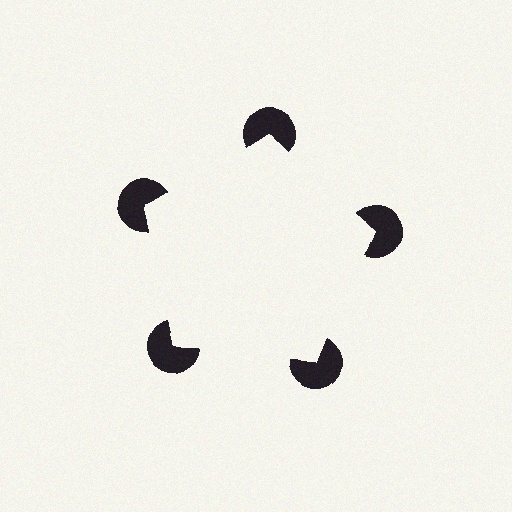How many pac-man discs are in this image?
There are 5 — one at each vertex of the illusory pentagon.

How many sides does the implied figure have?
5 sides.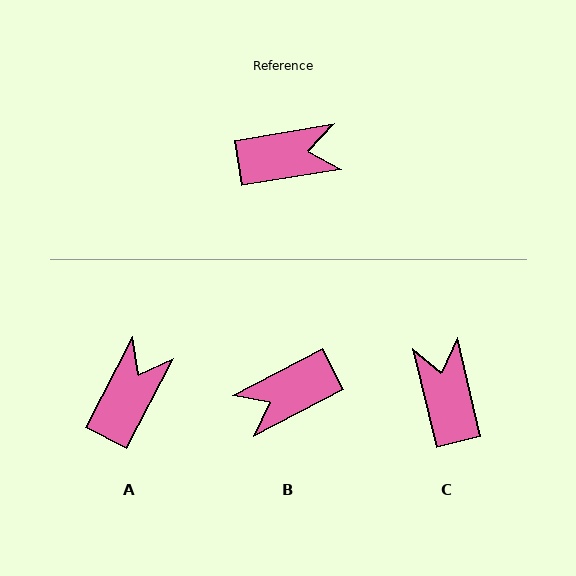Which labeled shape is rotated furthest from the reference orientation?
B, about 162 degrees away.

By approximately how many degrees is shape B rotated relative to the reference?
Approximately 162 degrees clockwise.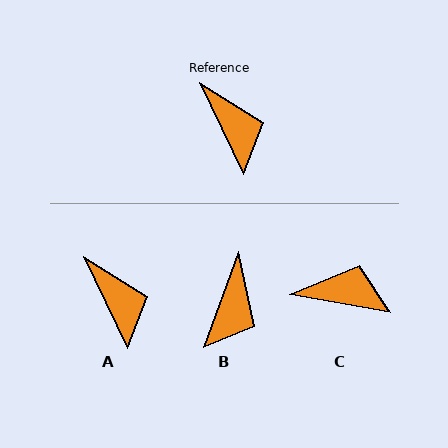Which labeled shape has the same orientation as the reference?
A.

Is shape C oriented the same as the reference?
No, it is off by about 54 degrees.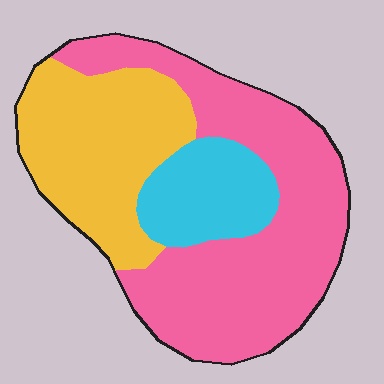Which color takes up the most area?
Pink, at roughly 50%.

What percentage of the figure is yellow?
Yellow covers about 30% of the figure.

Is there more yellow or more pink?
Pink.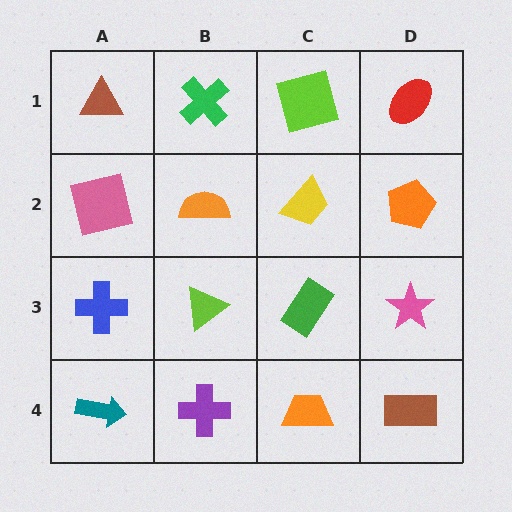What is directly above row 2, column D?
A red ellipse.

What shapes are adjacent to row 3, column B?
An orange semicircle (row 2, column B), a purple cross (row 4, column B), a blue cross (row 3, column A), a green rectangle (row 3, column C).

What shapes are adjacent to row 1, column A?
A pink square (row 2, column A), a green cross (row 1, column B).